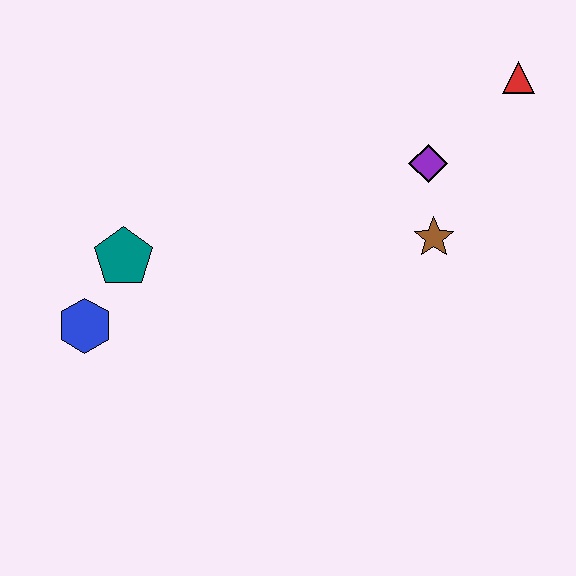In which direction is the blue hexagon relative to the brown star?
The blue hexagon is to the left of the brown star.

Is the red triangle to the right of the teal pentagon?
Yes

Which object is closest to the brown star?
The purple diamond is closest to the brown star.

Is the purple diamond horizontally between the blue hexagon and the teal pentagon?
No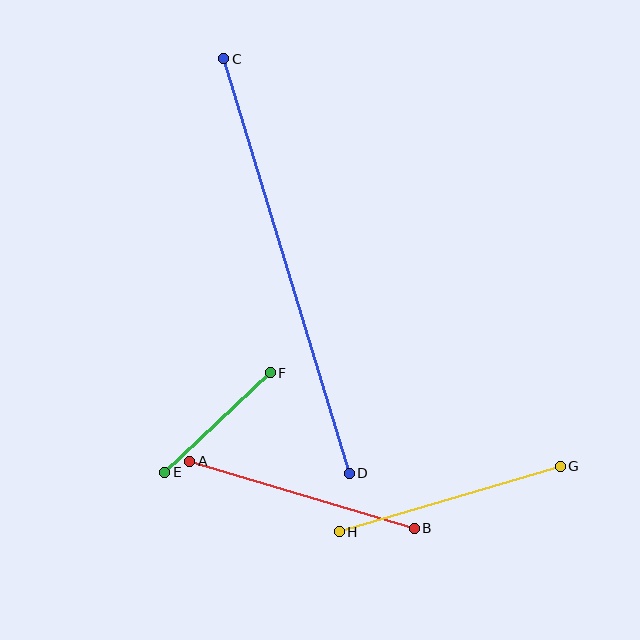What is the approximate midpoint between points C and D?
The midpoint is at approximately (287, 266) pixels.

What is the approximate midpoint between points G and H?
The midpoint is at approximately (450, 499) pixels.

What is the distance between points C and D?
The distance is approximately 433 pixels.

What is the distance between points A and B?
The distance is approximately 234 pixels.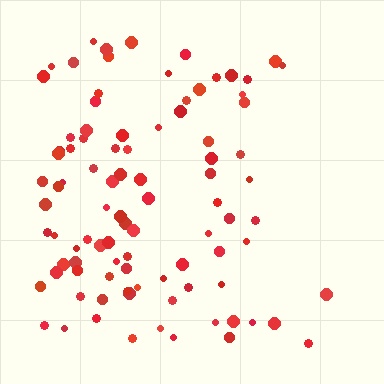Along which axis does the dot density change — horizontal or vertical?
Horizontal.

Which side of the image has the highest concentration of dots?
The left.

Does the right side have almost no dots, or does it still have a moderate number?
Still a moderate number, just noticeably fewer than the left.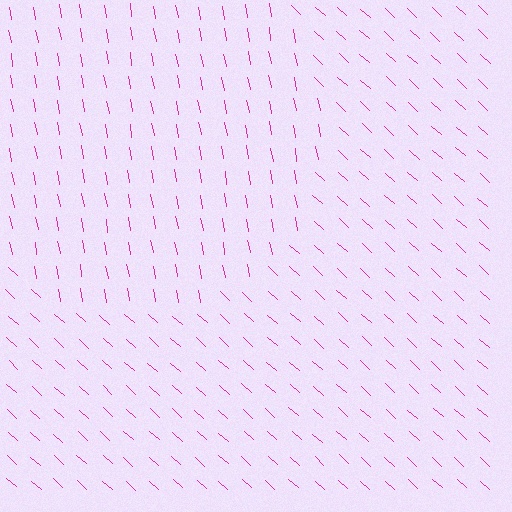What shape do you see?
I see a circle.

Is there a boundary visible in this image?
Yes, there is a texture boundary formed by a change in line orientation.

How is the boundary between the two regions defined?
The boundary is defined purely by a change in line orientation (approximately 37 degrees difference). All lines are the same color and thickness.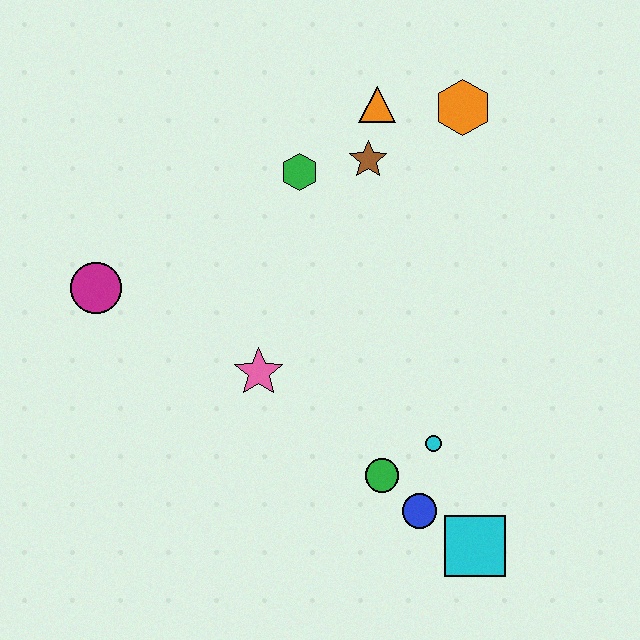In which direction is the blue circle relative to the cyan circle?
The blue circle is below the cyan circle.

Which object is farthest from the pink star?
The orange hexagon is farthest from the pink star.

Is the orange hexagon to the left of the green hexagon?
No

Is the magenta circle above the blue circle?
Yes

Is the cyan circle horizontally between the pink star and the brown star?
No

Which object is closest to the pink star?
The green circle is closest to the pink star.